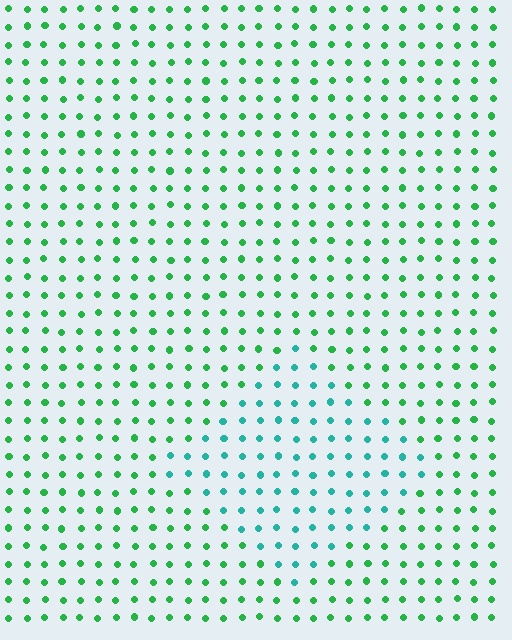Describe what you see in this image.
The image is filled with small green elements in a uniform arrangement. A diamond-shaped region is visible where the elements are tinted to a slightly different hue, forming a subtle color boundary.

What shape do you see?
I see a diamond.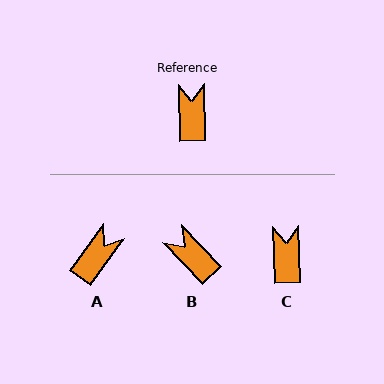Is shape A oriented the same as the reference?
No, it is off by about 38 degrees.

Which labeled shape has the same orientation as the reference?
C.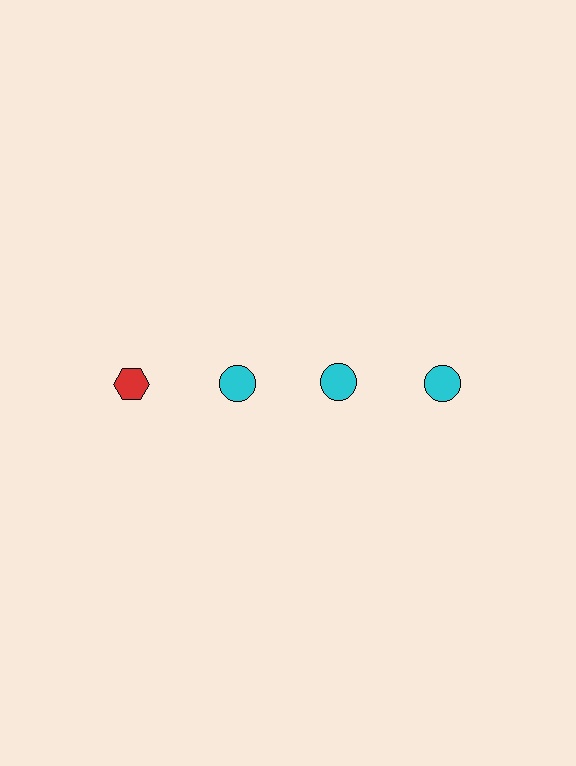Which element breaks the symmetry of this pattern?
The red hexagon in the top row, leftmost column breaks the symmetry. All other shapes are cyan circles.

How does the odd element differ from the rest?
It differs in both color (red instead of cyan) and shape (hexagon instead of circle).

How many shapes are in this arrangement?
There are 4 shapes arranged in a grid pattern.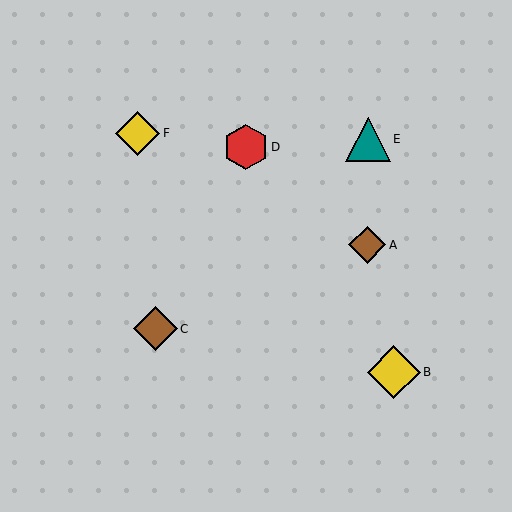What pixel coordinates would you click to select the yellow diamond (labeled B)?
Click at (394, 372) to select the yellow diamond B.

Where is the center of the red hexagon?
The center of the red hexagon is at (246, 147).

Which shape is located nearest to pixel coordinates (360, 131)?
The teal triangle (labeled E) at (368, 139) is nearest to that location.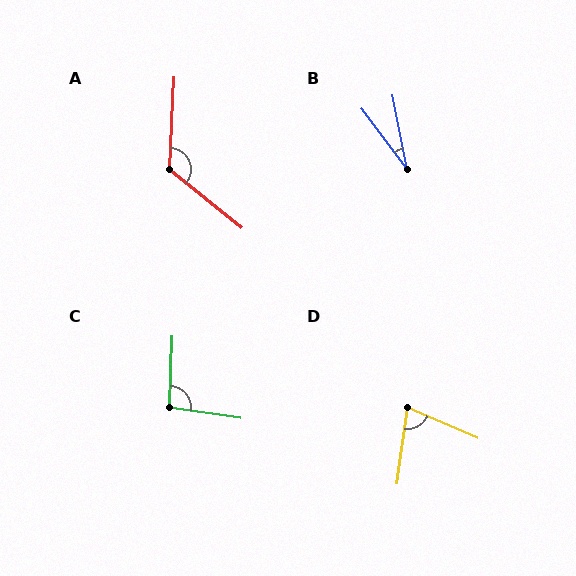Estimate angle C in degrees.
Approximately 96 degrees.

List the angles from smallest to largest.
B (26°), D (75°), C (96°), A (126°).